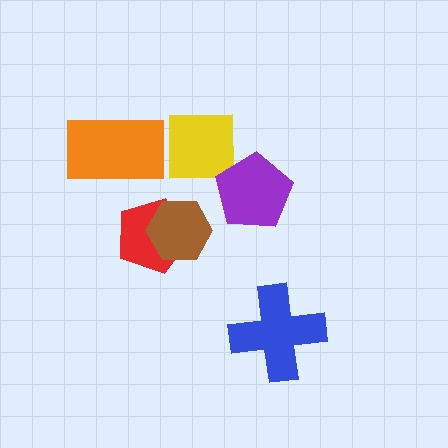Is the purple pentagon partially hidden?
No, no other shape covers it.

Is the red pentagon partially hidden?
Yes, it is partially covered by another shape.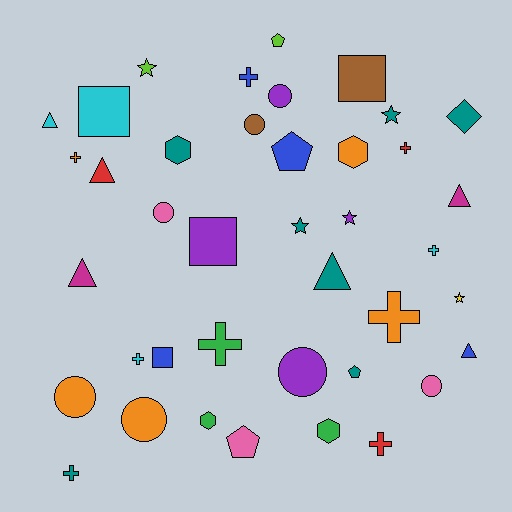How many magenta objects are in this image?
There are 2 magenta objects.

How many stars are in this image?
There are 5 stars.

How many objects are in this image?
There are 40 objects.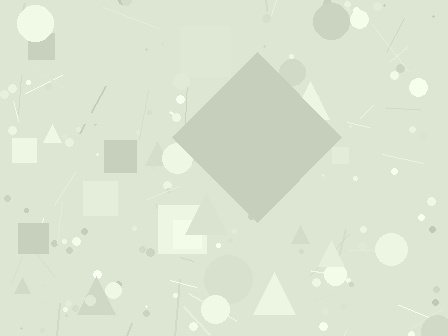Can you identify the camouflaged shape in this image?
The camouflaged shape is a diamond.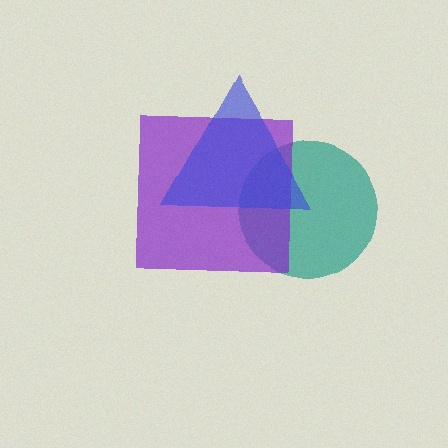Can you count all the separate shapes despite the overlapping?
Yes, there are 3 separate shapes.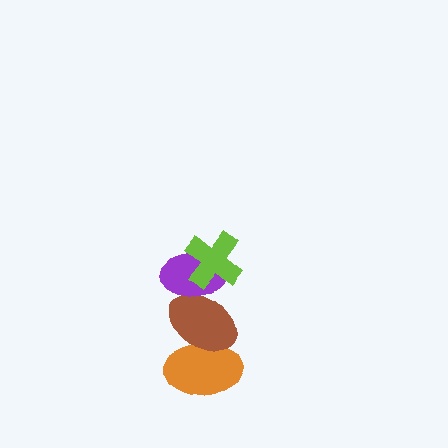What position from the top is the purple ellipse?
The purple ellipse is 2nd from the top.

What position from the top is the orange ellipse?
The orange ellipse is 4th from the top.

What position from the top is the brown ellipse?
The brown ellipse is 3rd from the top.